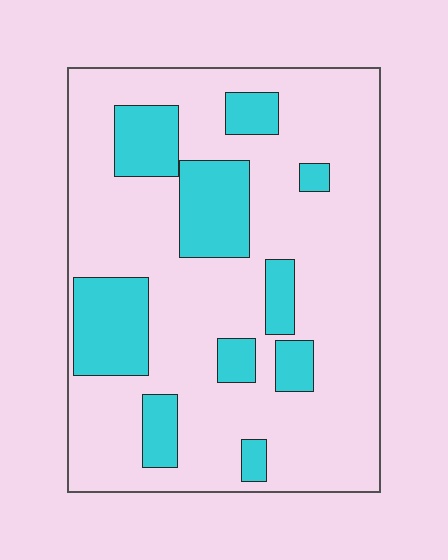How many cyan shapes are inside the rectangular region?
10.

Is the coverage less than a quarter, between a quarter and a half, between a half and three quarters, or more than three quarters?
Less than a quarter.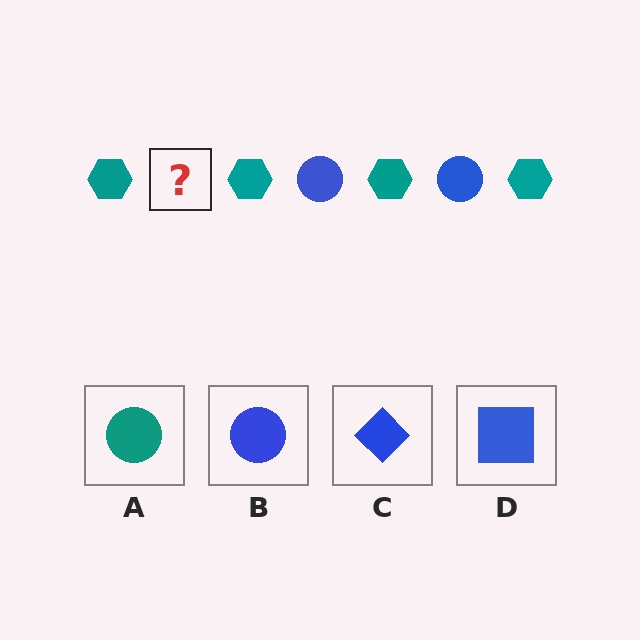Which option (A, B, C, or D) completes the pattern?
B.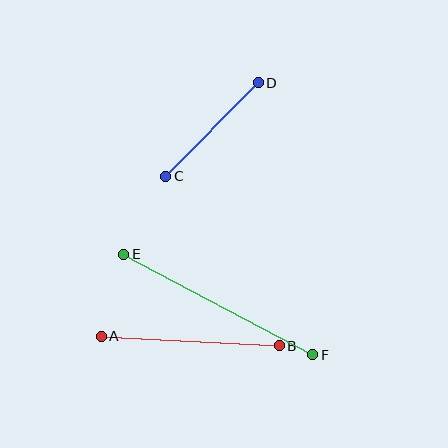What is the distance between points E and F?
The distance is approximately 214 pixels.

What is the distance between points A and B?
The distance is approximately 178 pixels.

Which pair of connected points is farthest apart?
Points E and F are farthest apart.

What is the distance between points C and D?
The distance is approximately 132 pixels.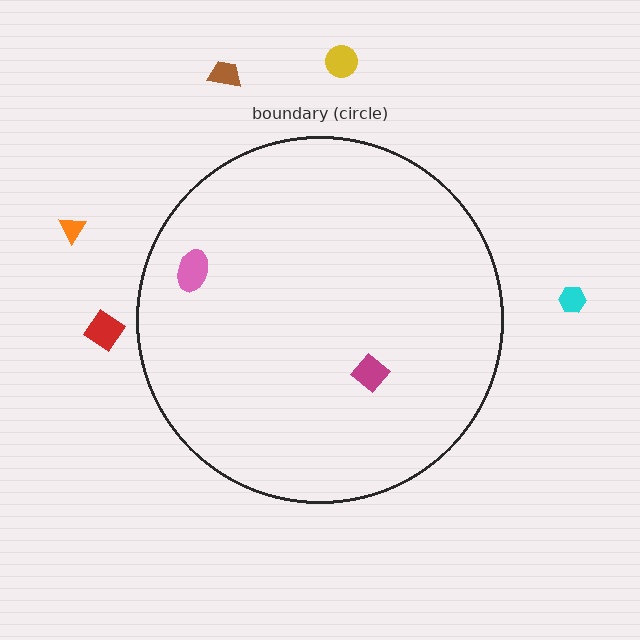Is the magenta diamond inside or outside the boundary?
Inside.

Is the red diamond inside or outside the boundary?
Outside.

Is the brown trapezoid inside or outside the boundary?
Outside.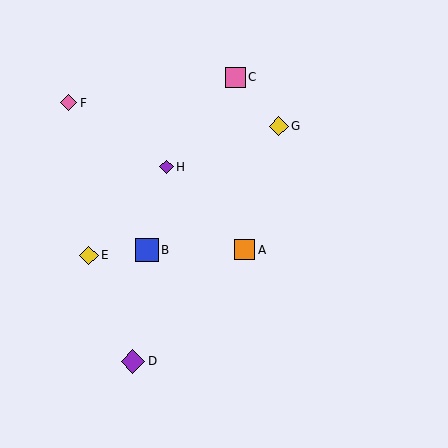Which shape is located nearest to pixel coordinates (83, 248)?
The yellow diamond (labeled E) at (89, 255) is nearest to that location.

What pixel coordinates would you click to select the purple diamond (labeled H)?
Click at (167, 167) to select the purple diamond H.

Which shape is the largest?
The blue square (labeled B) is the largest.